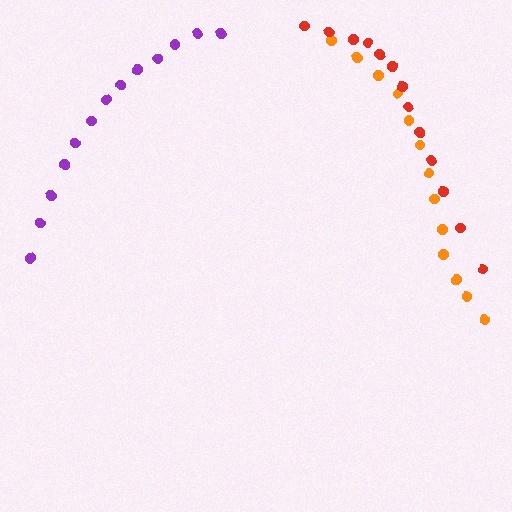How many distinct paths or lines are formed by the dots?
There are 3 distinct paths.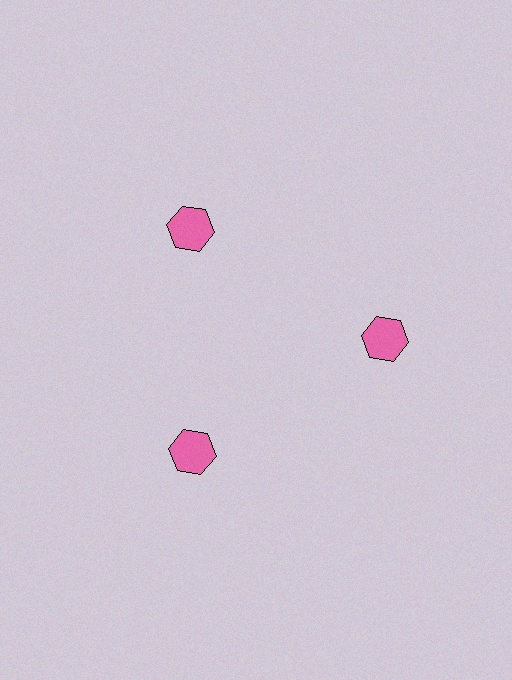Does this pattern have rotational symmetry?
Yes, this pattern has 3-fold rotational symmetry. It looks the same after rotating 120 degrees around the center.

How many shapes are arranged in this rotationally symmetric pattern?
There are 3 shapes, arranged in 3 groups of 1.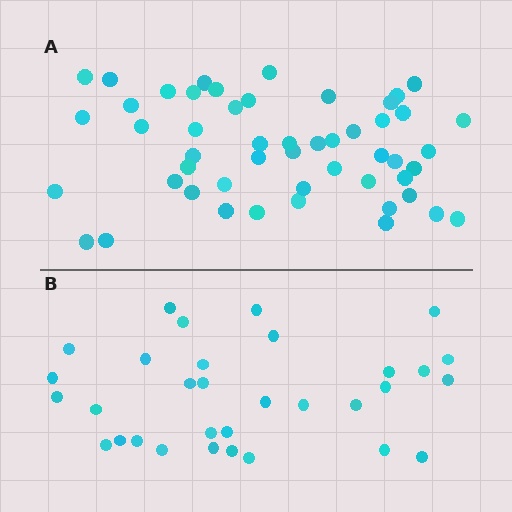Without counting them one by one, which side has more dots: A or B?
Region A (the top region) has more dots.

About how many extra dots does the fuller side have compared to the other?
Region A has approximately 20 more dots than region B.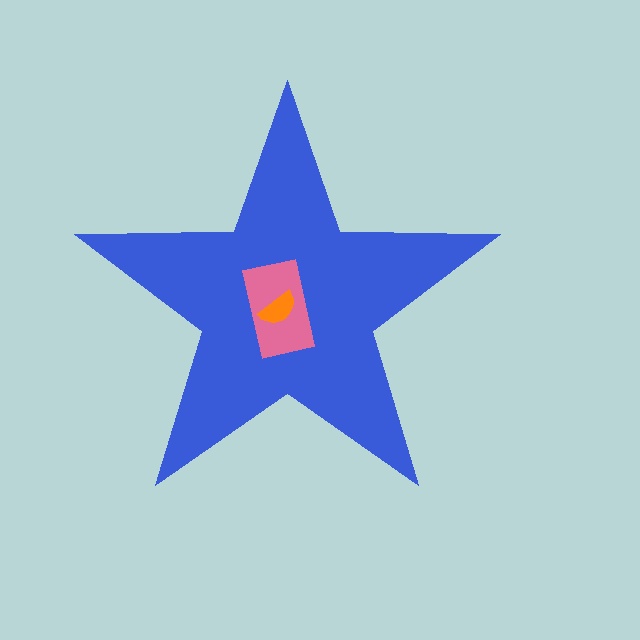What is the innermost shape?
The orange semicircle.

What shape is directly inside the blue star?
The pink rectangle.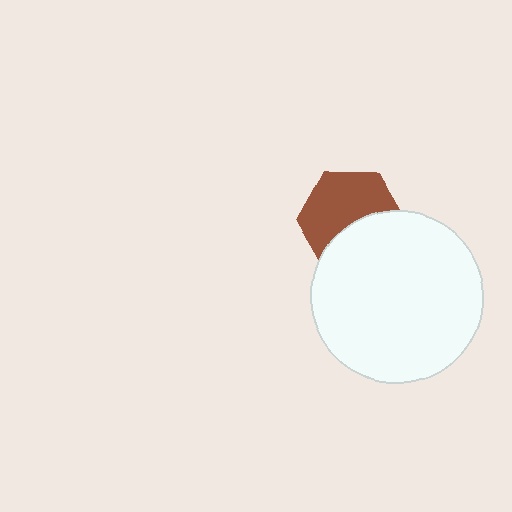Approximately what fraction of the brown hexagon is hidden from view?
Roughly 41% of the brown hexagon is hidden behind the white circle.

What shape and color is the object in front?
The object in front is a white circle.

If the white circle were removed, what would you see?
You would see the complete brown hexagon.